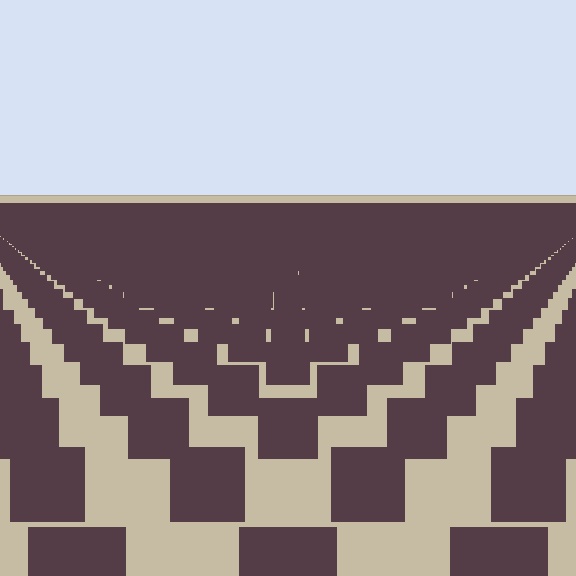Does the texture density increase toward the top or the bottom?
Density increases toward the top.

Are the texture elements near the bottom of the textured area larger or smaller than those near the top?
Larger. Near the bottom, elements are closer to the viewer and appear at a bigger on-screen size.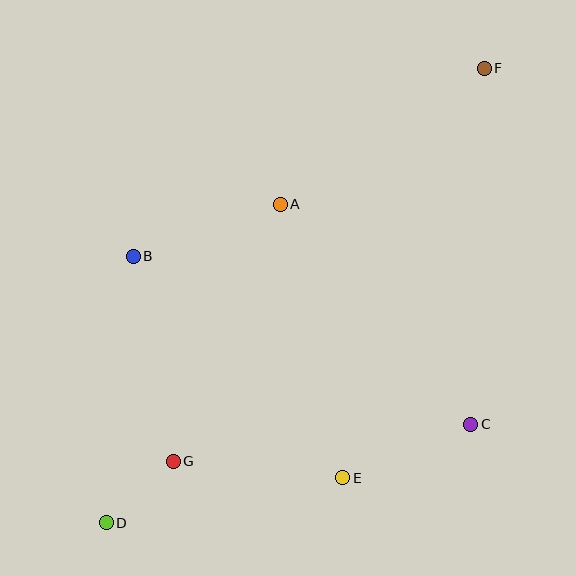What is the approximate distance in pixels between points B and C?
The distance between B and C is approximately 377 pixels.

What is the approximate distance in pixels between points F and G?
The distance between F and G is approximately 501 pixels.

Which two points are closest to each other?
Points D and G are closest to each other.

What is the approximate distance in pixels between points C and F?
The distance between C and F is approximately 356 pixels.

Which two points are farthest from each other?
Points D and F are farthest from each other.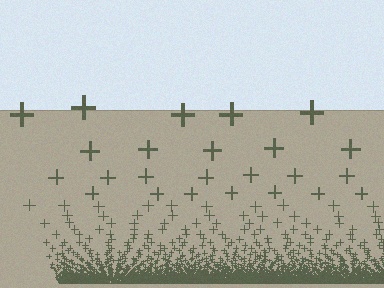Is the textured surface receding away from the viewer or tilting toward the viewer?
The surface appears to tilt toward the viewer. Texture elements get larger and sparser toward the top.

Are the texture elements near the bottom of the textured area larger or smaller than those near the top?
Smaller. The gradient is inverted — elements near the bottom are smaller and denser.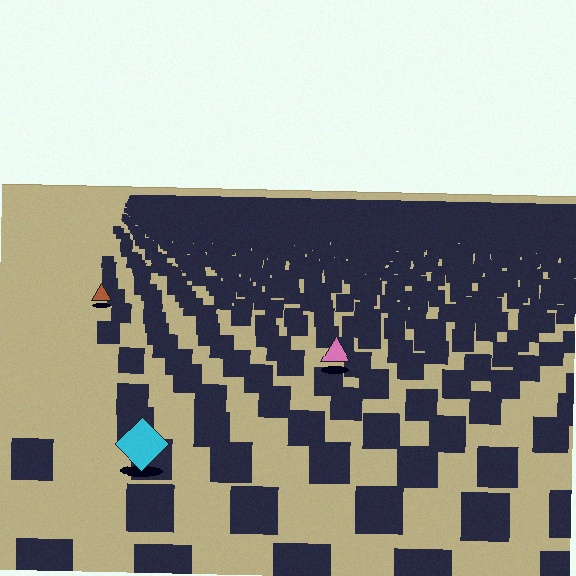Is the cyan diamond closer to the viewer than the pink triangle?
Yes. The cyan diamond is closer — you can tell from the texture gradient: the ground texture is coarser near it.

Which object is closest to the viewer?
The cyan diamond is closest. The texture marks near it are larger and more spread out.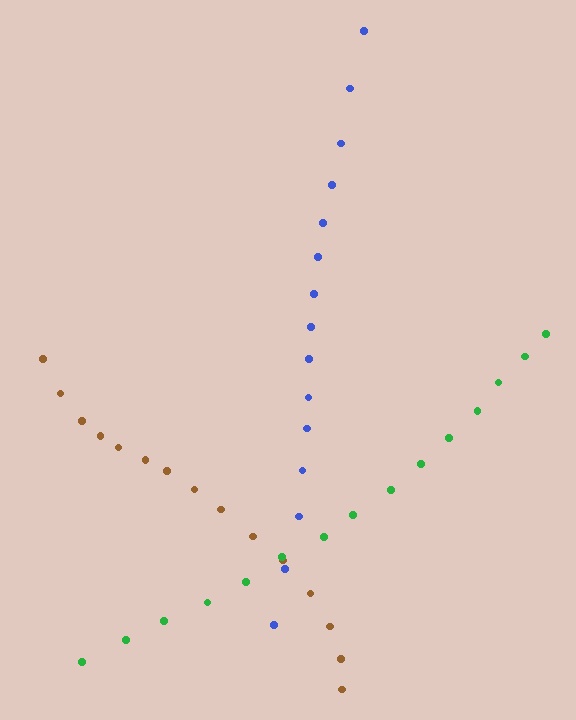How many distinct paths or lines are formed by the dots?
There are 3 distinct paths.